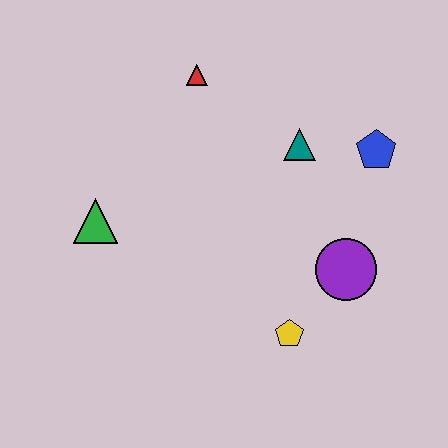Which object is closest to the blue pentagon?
The teal triangle is closest to the blue pentagon.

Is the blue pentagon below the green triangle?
No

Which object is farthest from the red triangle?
The yellow pentagon is farthest from the red triangle.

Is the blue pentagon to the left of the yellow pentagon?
No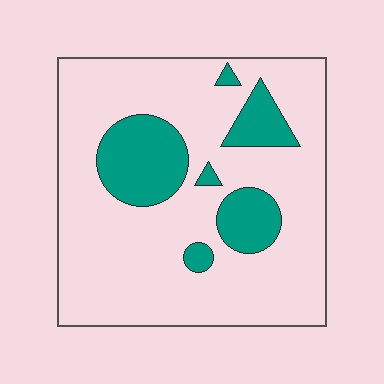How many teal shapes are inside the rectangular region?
6.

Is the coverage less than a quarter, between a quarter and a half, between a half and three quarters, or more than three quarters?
Less than a quarter.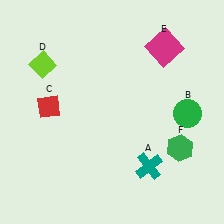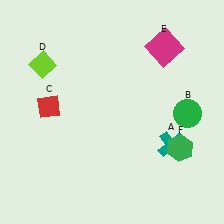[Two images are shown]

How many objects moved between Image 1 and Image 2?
1 object moved between the two images.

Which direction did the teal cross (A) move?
The teal cross (A) moved right.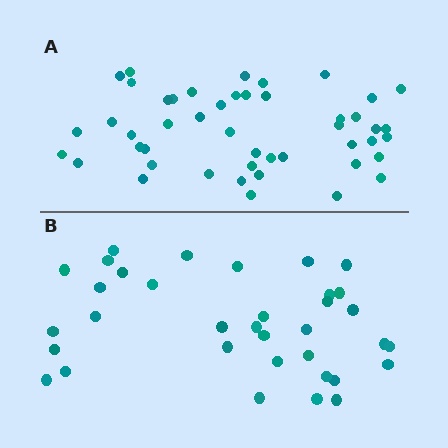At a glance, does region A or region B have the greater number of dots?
Region A (the top region) has more dots.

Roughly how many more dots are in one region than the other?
Region A has roughly 12 or so more dots than region B.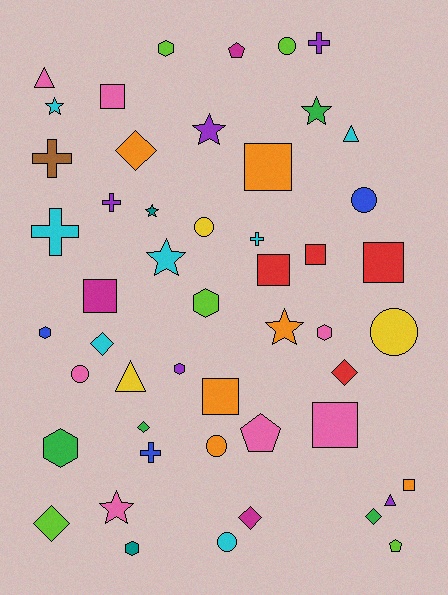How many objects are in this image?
There are 50 objects.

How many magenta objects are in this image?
There are 3 magenta objects.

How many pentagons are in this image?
There are 3 pentagons.